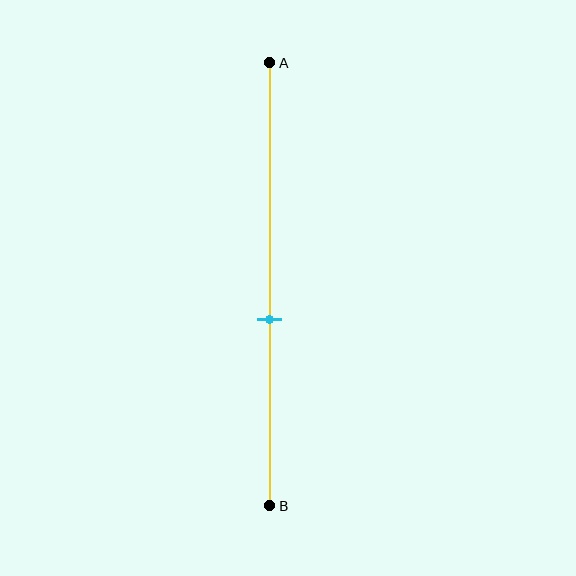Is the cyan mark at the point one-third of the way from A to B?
No, the mark is at about 60% from A, not at the 33% one-third point.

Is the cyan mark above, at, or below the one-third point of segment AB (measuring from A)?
The cyan mark is below the one-third point of segment AB.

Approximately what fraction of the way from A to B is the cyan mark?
The cyan mark is approximately 60% of the way from A to B.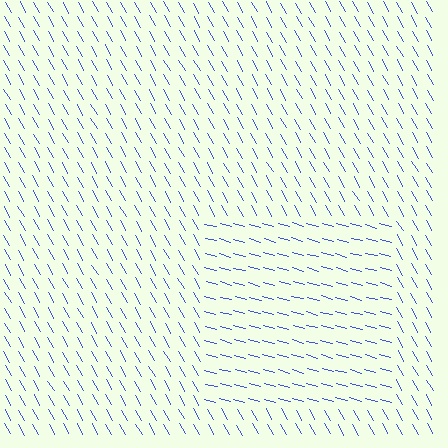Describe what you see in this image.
The image is filled with small blue line segments. A rectangle region in the image has lines oriented differently from the surrounding lines, creating a visible texture boundary.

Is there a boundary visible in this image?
Yes, there is a texture boundary formed by a change in line orientation.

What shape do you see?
I see a rectangle.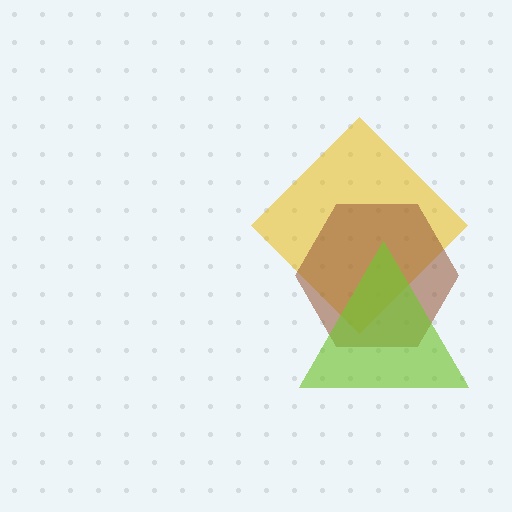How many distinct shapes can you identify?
There are 3 distinct shapes: a yellow diamond, a brown hexagon, a lime triangle.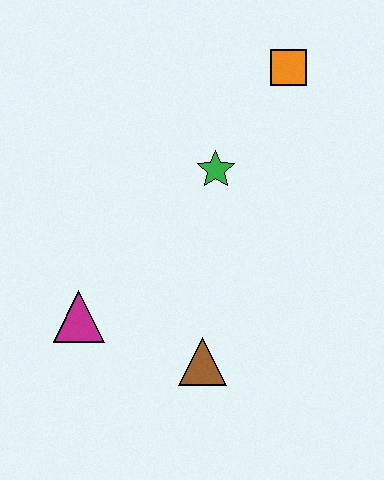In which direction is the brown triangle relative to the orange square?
The brown triangle is below the orange square.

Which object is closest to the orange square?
The green star is closest to the orange square.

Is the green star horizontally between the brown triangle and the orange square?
Yes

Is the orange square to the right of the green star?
Yes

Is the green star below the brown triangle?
No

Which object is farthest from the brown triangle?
The orange square is farthest from the brown triangle.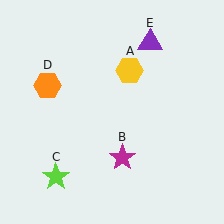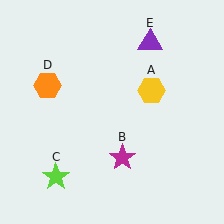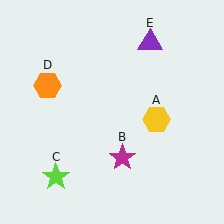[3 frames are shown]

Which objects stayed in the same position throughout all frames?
Magenta star (object B) and lime star (object C) and orange hexagon (object D) and purple triangle (object E) remained stationary.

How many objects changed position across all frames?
1 object changed position: yellow hexagon (object A).